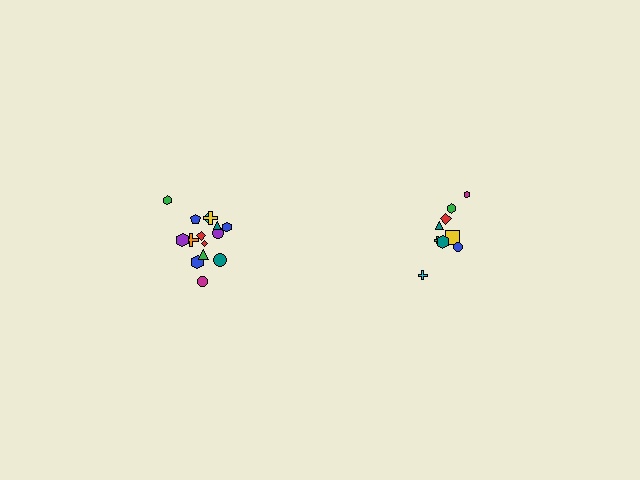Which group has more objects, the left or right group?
The left group.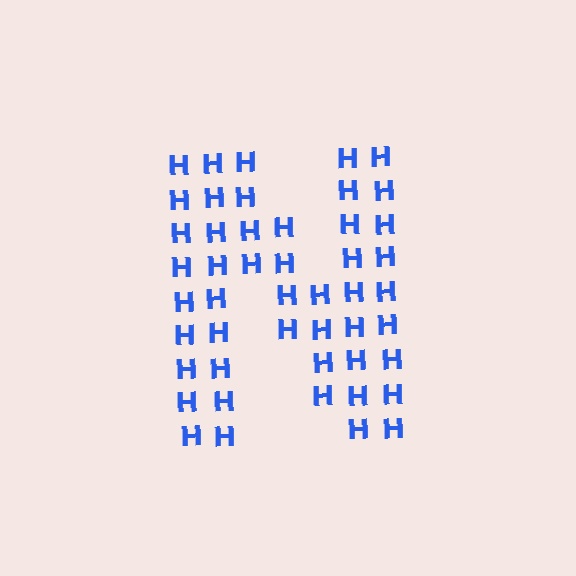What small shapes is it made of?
It is made of small letter H's.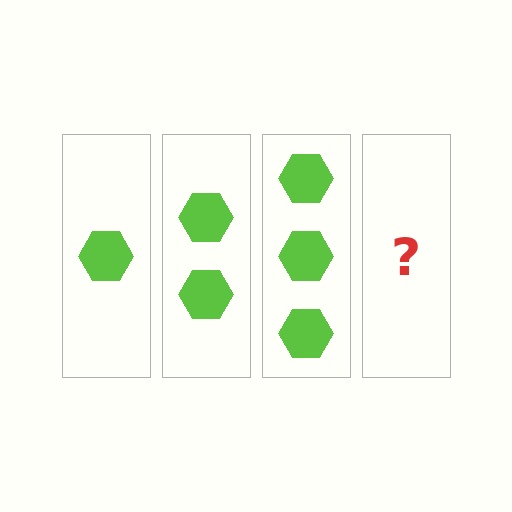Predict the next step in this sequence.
The next step is 4 hexagons.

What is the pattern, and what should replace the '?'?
The pattern is that each step adds one more hexagon. The '?' should be 4 hexagons.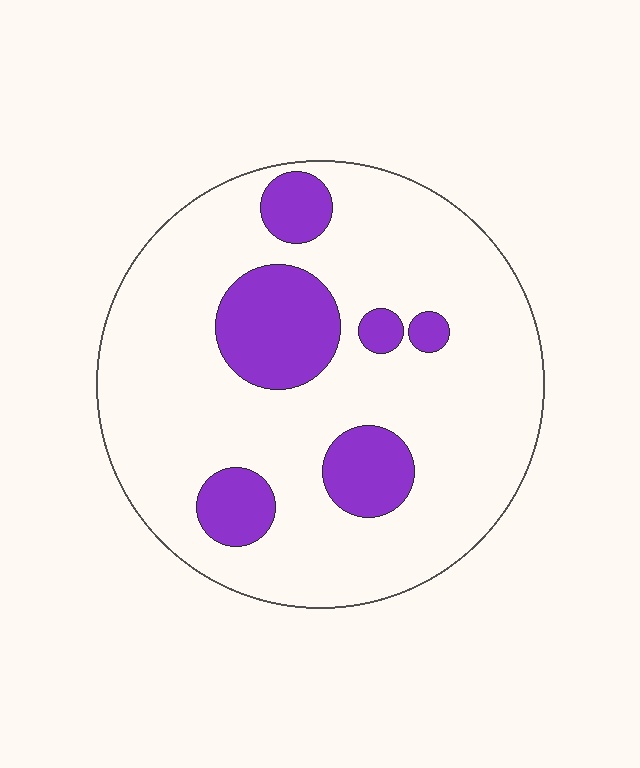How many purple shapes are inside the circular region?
6.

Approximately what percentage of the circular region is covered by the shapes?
Approximately 20%.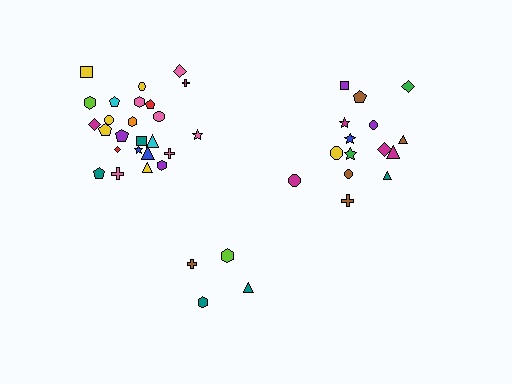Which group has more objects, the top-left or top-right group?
The top-left group.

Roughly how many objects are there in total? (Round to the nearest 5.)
Roughly 45 objects in total.